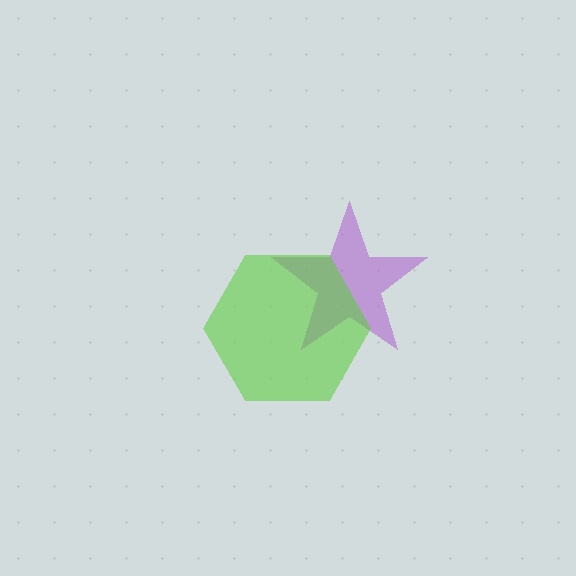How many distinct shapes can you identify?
There are 2 distinct shapes: a purple star, a lime hexagon.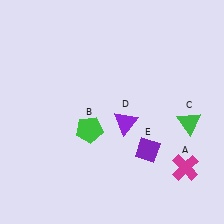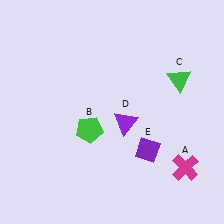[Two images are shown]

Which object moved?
The green triangle (C) moved up.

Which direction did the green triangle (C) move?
The green triangle (C) moved up.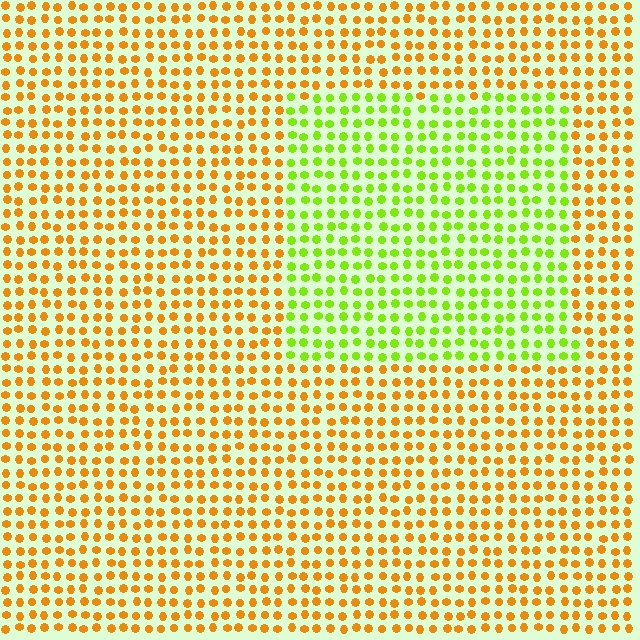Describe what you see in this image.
The image is filled with small orange elements in a uniform arrangement. A rectangle-shaped region is visible where the elements are tinted to a slightly different hue, forming a subtle color boundary.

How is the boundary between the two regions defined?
The boundary is defined purely by a slight shift in hue (about 56 degrees). Spacing, size, and orientation are identical on both sides.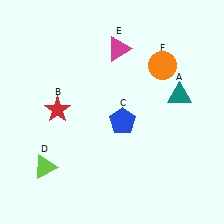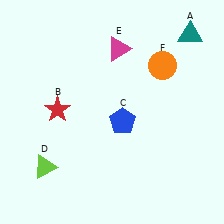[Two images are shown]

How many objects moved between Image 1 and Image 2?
1 object moved between the two images.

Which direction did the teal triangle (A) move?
The teal triangle (A) moved up.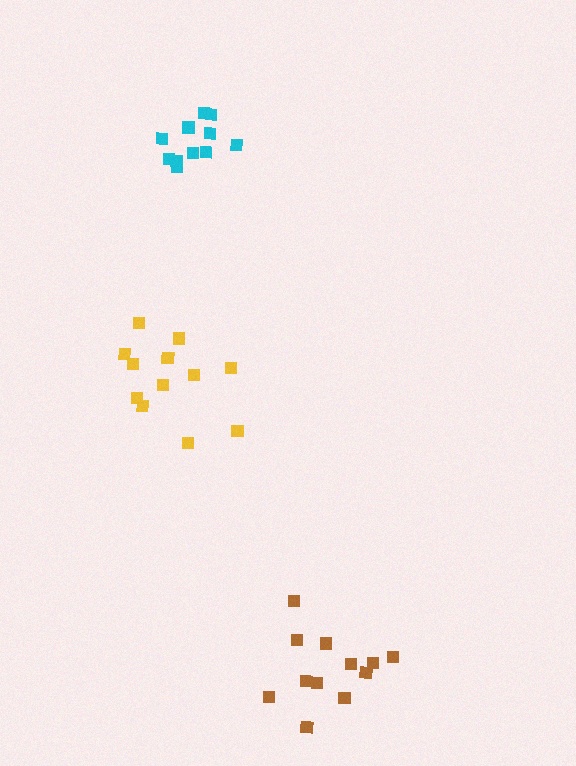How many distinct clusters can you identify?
There are 3 distinct clusters.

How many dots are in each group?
Group 1: 12 dots, Group 2: 12 dots, Group 3: 11 dots (35 total).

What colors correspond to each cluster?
The clusters are colored: yellow, brown, cyan.